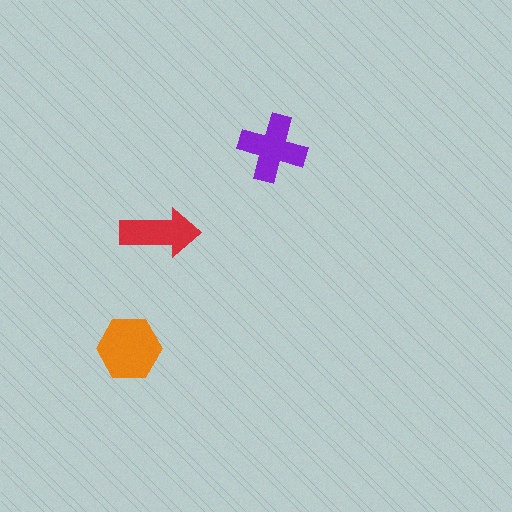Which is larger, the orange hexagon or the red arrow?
The orange hexagon.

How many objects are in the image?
There are 3 objects in the image.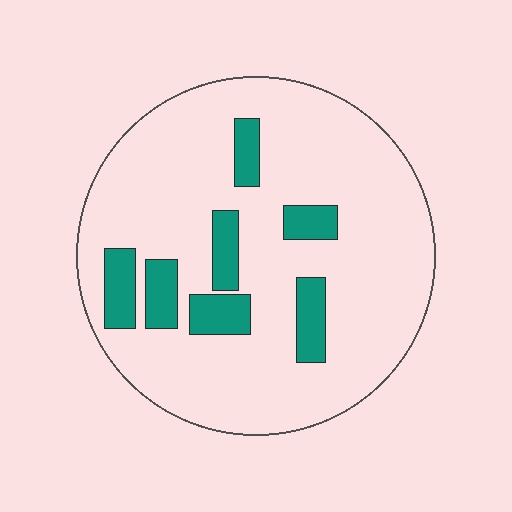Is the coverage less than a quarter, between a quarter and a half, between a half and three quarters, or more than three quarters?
Less than a quarter.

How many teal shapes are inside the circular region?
7.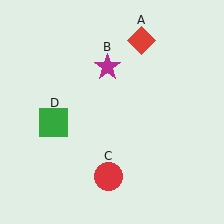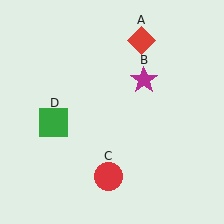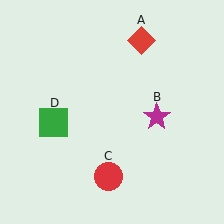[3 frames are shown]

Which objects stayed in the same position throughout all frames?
Red diamond (object A) and red circle (object C) and green square (object D) remained stationary.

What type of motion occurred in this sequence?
The magenta star (object B) rotated clockwise around the center of the scene.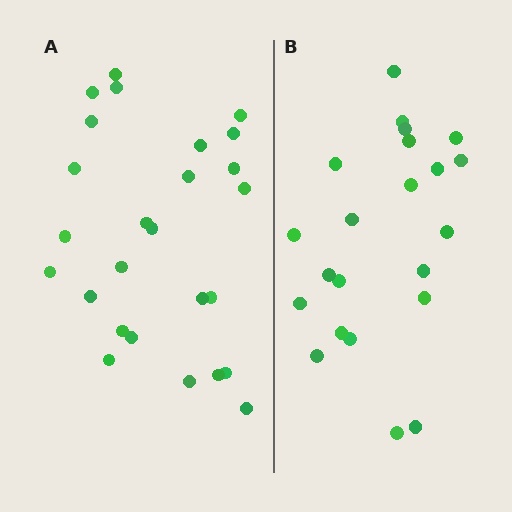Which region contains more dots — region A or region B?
Region A (the left region) has more dots.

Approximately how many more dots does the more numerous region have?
Region A has about 4 more dots than region B.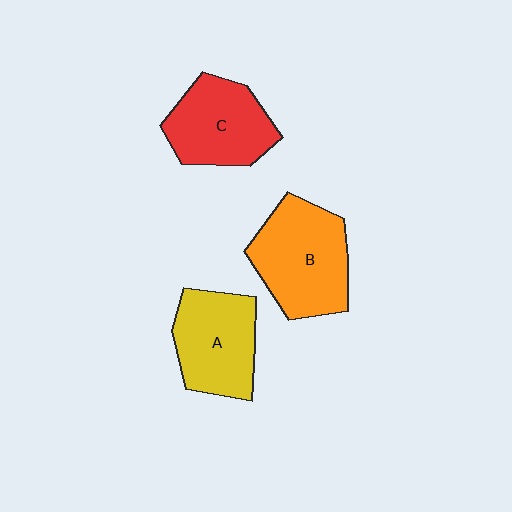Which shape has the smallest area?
Shape C (red).